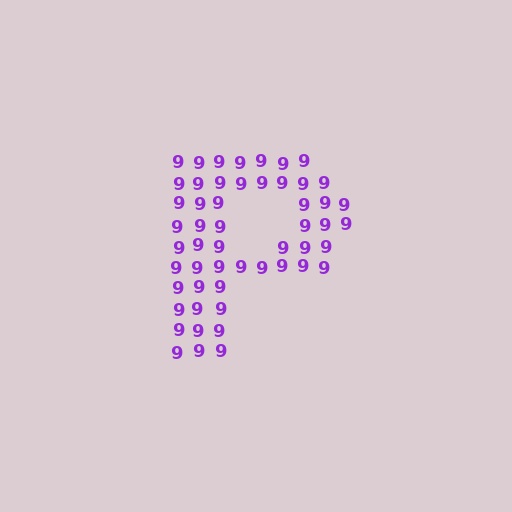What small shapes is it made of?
It is made of small digit 9's.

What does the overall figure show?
The overall figure shows the letter P.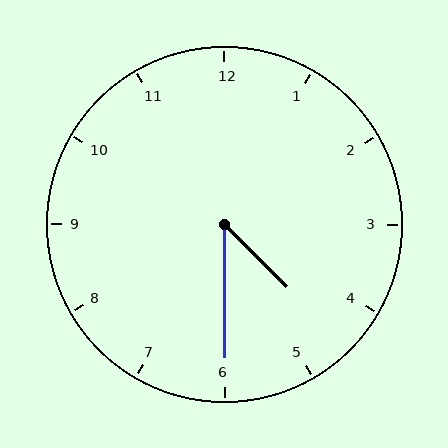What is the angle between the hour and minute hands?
Approximately 45 degrees.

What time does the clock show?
4:30.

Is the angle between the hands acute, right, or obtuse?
It is acute.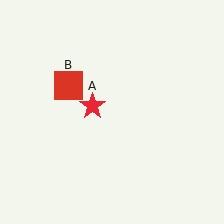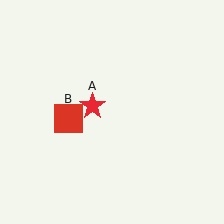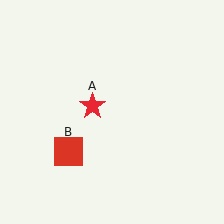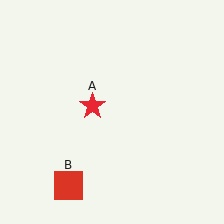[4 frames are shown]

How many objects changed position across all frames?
1 object changed position: red square (object B).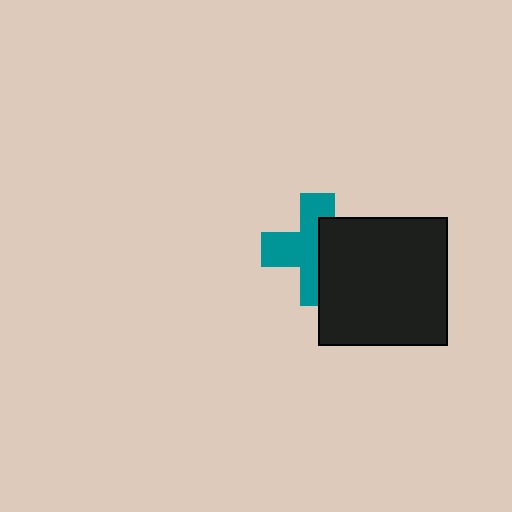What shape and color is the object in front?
The object in front is a black square.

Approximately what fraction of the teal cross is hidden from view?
Roughly 44% of the teal cross is hidden behind the black square.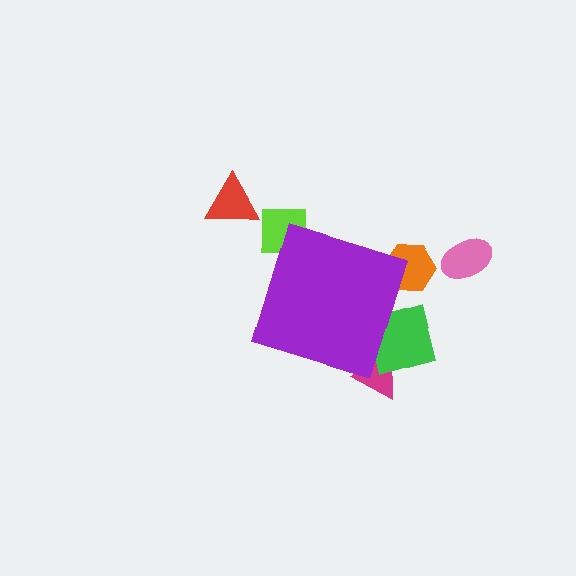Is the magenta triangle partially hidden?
Yes, the magenta triangle is partially hidden behind the purple diamond.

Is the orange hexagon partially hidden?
Yes, the orange hexagon is partially hidden behind the purple diamond.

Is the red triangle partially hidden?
No, the red triangle is fully visible.